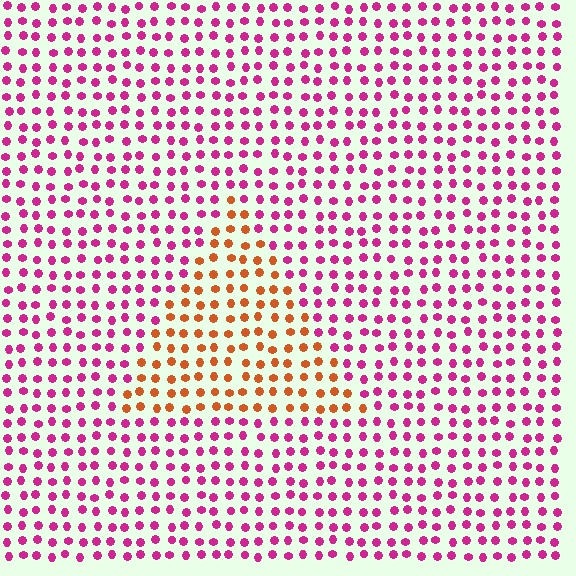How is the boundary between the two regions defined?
The boundary is defined purely by a slight shift in hue (about 57 degrees). Spacing, size, and orientation are identical on both sides.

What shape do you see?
I see a triangle.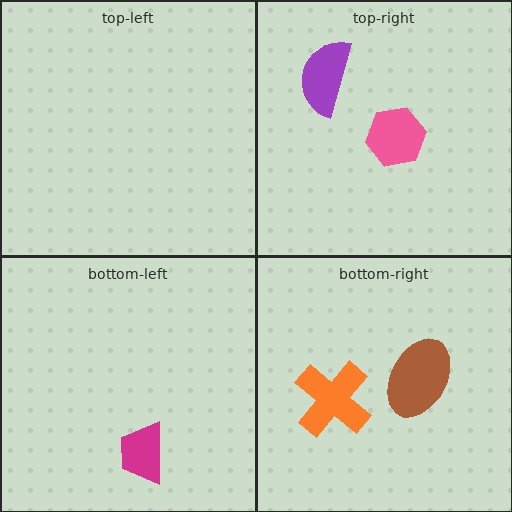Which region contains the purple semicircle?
The top-right region.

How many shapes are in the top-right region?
2.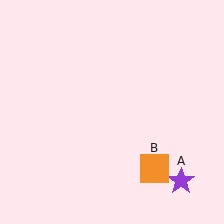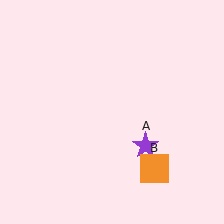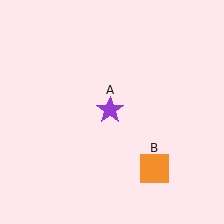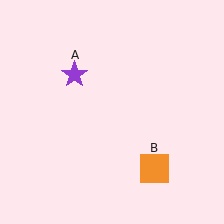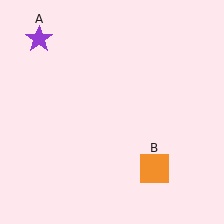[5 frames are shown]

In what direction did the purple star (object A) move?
The purple star (object A) moved up and to the left.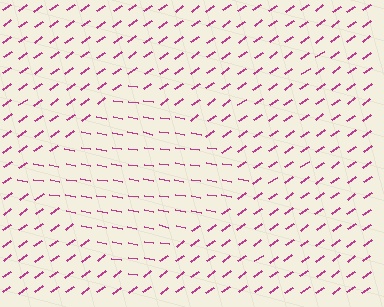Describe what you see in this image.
The image is filled with small magenta line segments. A diamond region in the image has lines oriented differently from the surrounding lines, creating a visible texture boundary.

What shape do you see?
I see a diamond.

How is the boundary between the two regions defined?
The boundary is defined purely by a change in line orientation (approximately 45 degrees difference). All lines are the same color and thickness.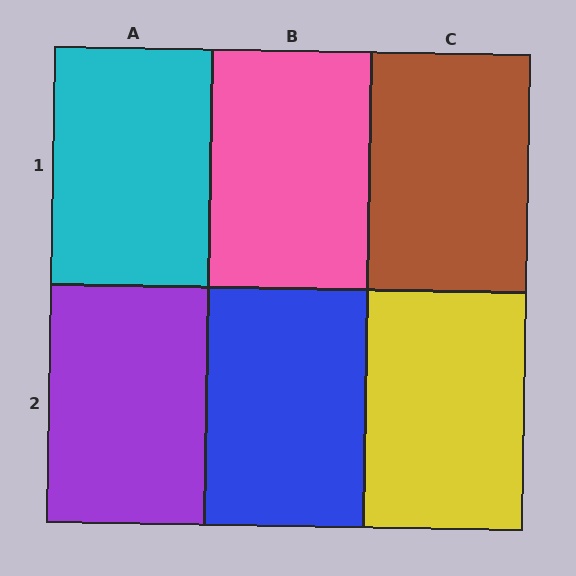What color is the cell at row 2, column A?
Purple.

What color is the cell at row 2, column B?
Blue.